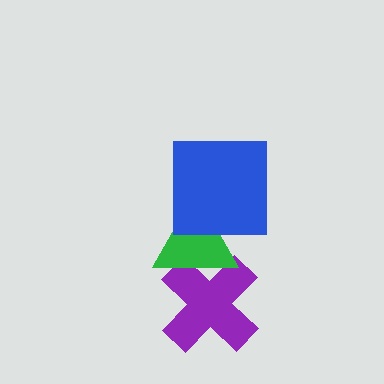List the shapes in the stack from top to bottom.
From top to bottom: the blue square, the green triangle, the purple cross.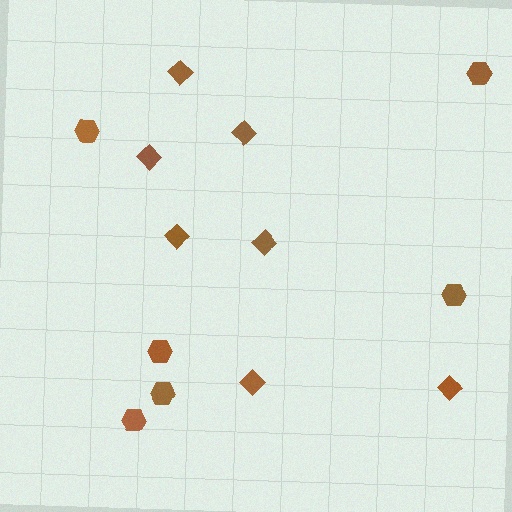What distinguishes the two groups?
There are 2 groups: one group of diamonds (7) and one group of hexagons (6).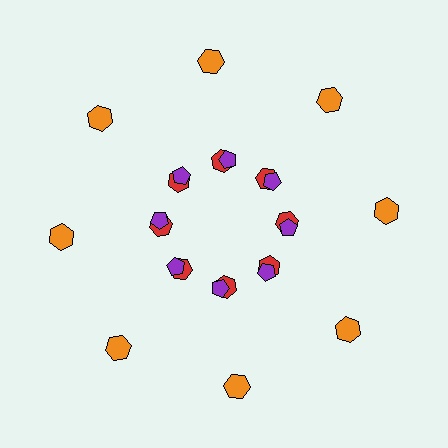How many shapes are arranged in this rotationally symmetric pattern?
There are 24 shapes, arranged in 8 groups of 3.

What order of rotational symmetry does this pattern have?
This pattern has 8-fold rotational symmetry.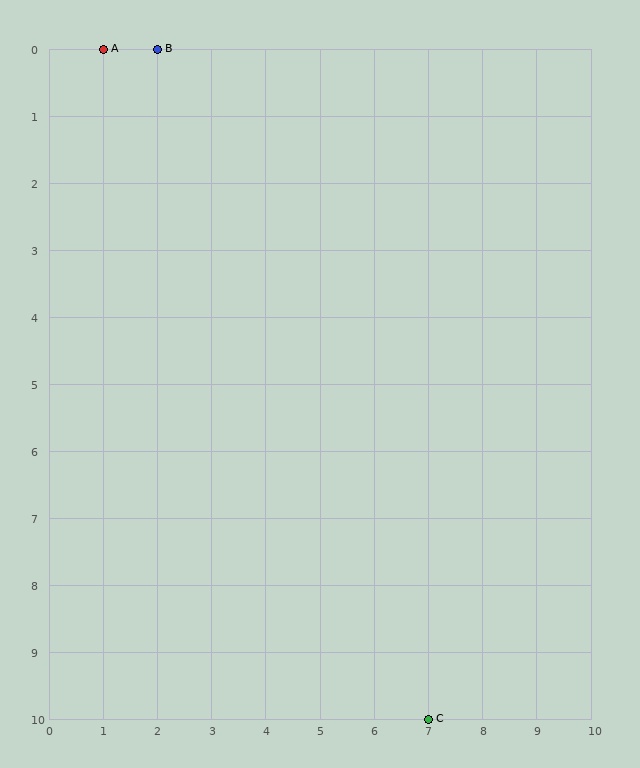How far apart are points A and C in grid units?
Points A and C are 6 columns and 10 rows apart (about 11.7 grid units diagonally).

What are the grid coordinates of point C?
Point C is at grid coordinates (7, 10).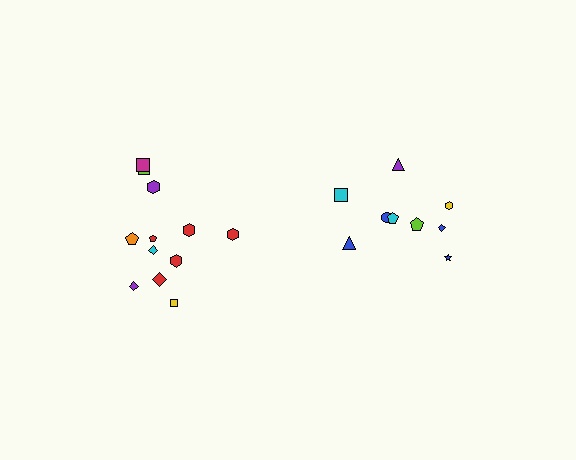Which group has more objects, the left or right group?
The left group.